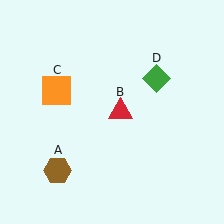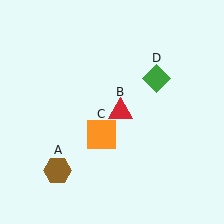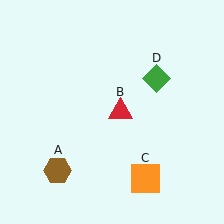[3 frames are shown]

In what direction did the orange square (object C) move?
The orange square (object C) moved down and to the right.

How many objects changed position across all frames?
1 object changed position: orange square (object C).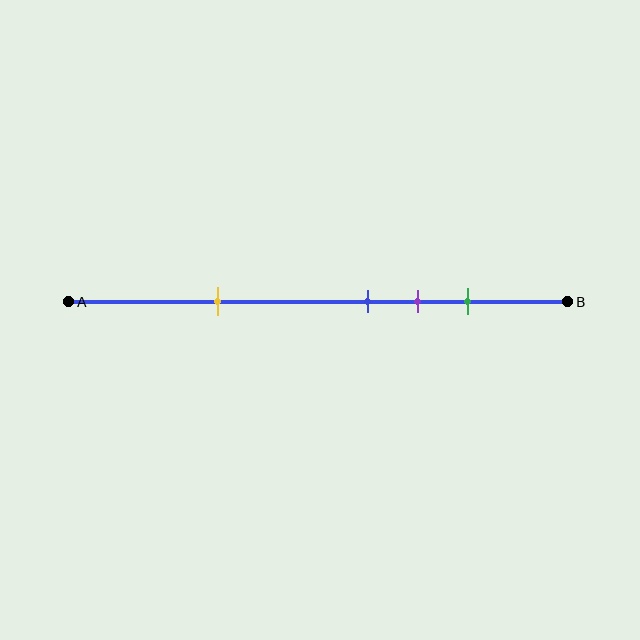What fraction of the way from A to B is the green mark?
The green mark is approximately 80% (0.8) of the way from A to B.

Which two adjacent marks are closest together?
The blue and purple marks are the closest adjacent pair.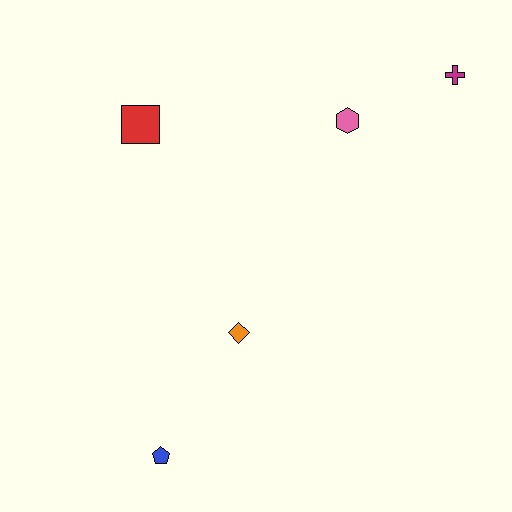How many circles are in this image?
There are no circles.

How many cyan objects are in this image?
There are no cyan objects.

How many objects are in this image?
There are 5 objects.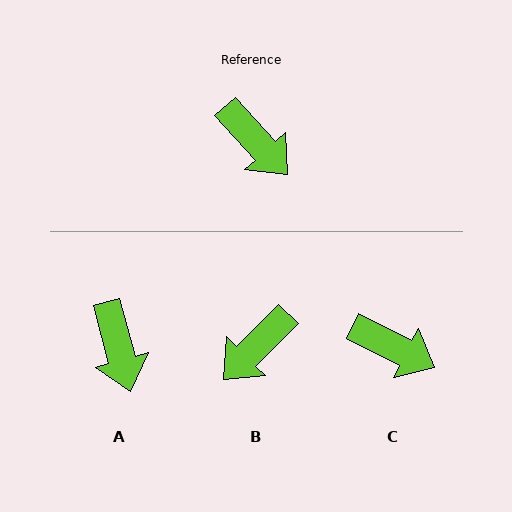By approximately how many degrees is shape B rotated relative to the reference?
Approximately 87 degrees clockwise.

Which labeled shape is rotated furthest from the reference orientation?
B, about 87 degrees away.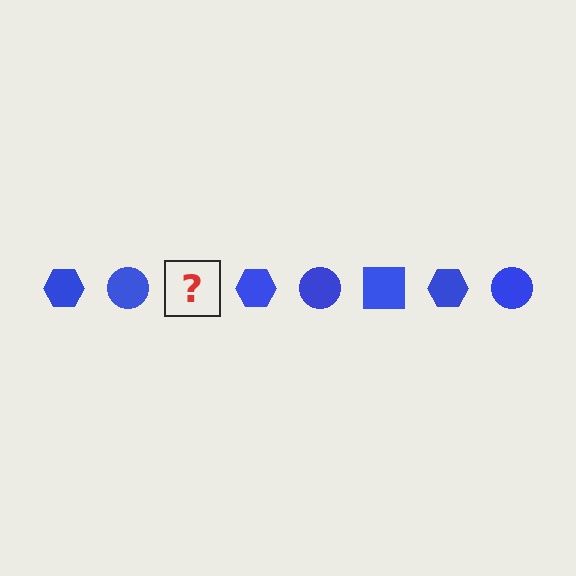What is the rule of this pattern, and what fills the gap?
The rule is that the pattern cycles through hexagon, circle, square shapes in blue. The gap should be filled with a blue square.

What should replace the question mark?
The question mark should be replaced with a blue square.